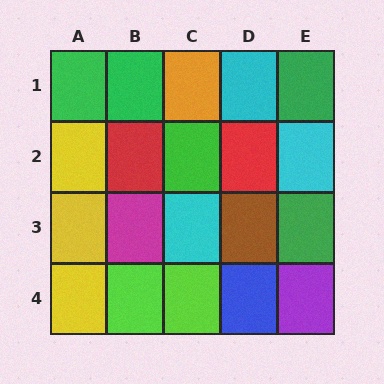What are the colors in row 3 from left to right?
Yellow, magenta, cyan, brown, green.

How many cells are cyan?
3 cells are cyan.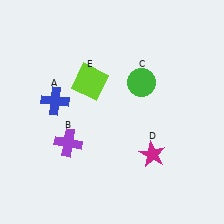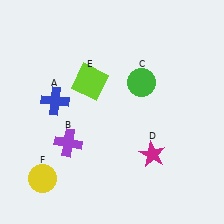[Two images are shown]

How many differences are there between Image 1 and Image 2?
There is 1 difference between the two images.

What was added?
A yellow circle (F) was added in Image 2.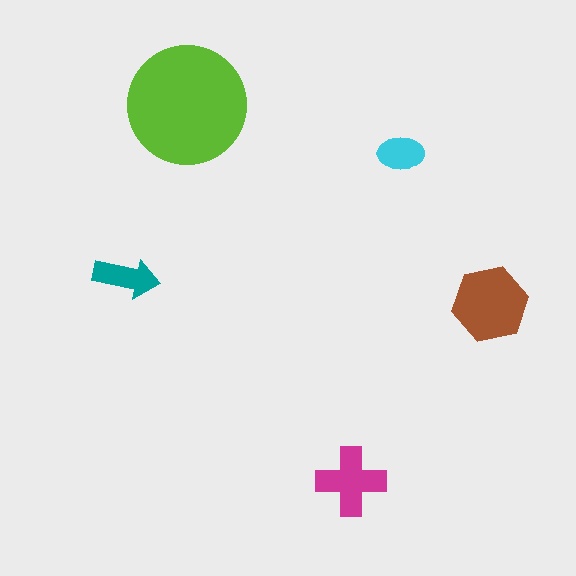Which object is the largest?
The lime circle.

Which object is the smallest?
The cyan ellipse.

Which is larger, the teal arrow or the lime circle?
The lime circle.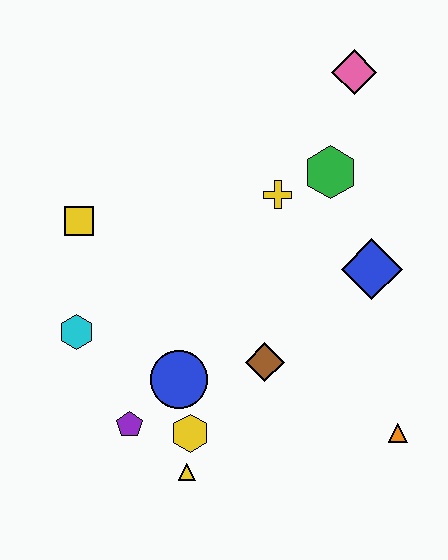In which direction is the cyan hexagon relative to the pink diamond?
The cyan hexagon is to the left of the pink diamond.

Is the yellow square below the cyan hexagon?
No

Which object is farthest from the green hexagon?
The yellow triangle is farthest from the green hexagon.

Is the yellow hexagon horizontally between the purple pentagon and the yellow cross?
Yes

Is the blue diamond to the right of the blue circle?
Yes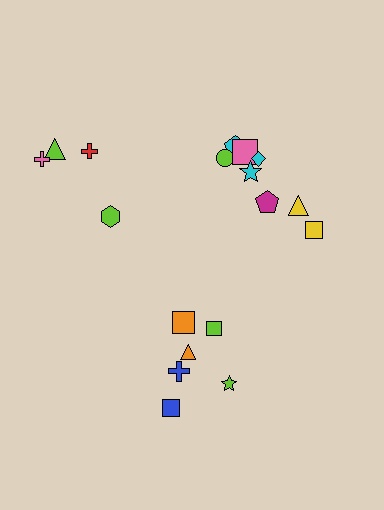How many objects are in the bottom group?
There are 6 objects.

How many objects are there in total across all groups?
There are 18 objects.